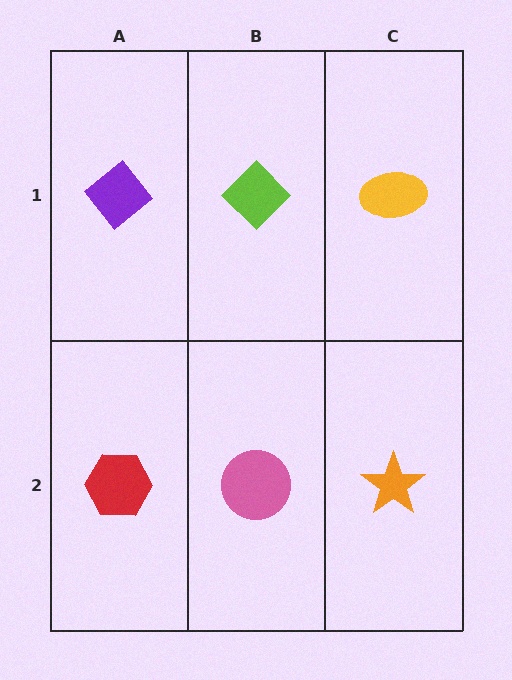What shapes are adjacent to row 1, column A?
A red hexagon (row 2, column A), a lime diamond (row 1, column B).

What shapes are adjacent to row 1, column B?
A pink circle (row 2, column B), a purple diamond (row 1, column A), a yellow ellipse (row 1, column C).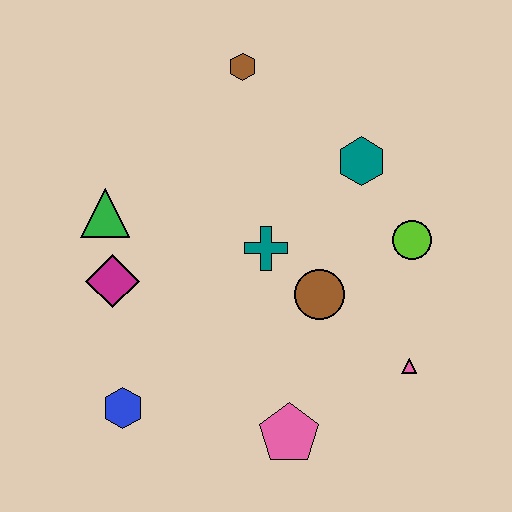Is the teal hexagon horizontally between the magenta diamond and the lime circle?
Yes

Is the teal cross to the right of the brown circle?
No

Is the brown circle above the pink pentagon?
Yes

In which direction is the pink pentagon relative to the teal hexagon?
The pink pentagon is below the teal hexagon.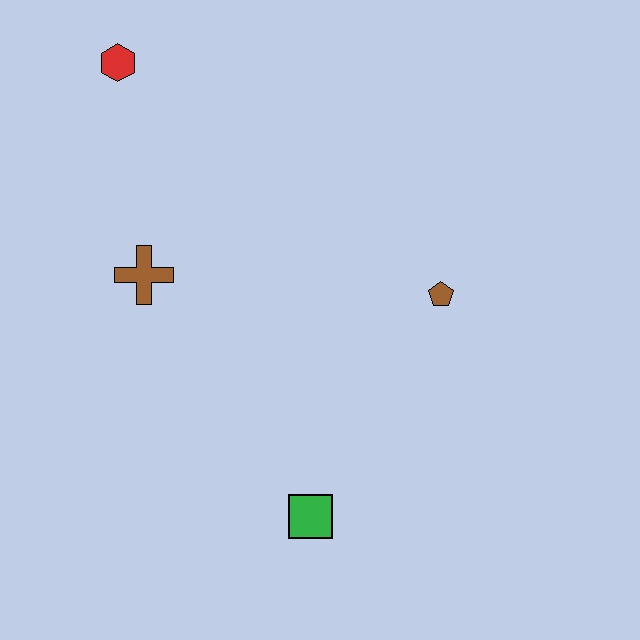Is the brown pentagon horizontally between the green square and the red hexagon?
No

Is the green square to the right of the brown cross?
Yes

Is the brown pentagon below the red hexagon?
Yes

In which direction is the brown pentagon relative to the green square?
The brown pentagon is above the green square.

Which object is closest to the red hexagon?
The brown cross is closest to the red hexagon.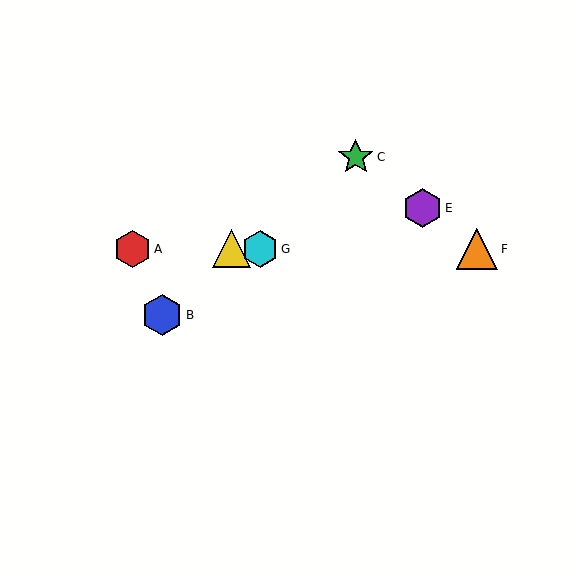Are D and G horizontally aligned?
Yes, both are at y≈249.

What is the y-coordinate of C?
Object C is at y≈157.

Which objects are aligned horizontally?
Objects A, D, F, G are aligned horizontally.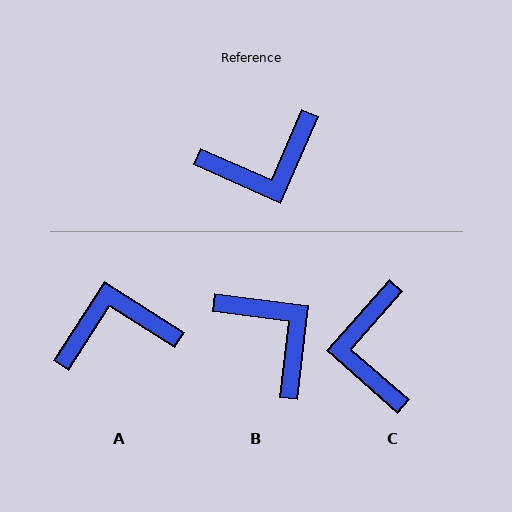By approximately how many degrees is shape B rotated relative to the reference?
Approximately 107 degrees counter-clockwise.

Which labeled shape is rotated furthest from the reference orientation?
A, about 171 degrees away.